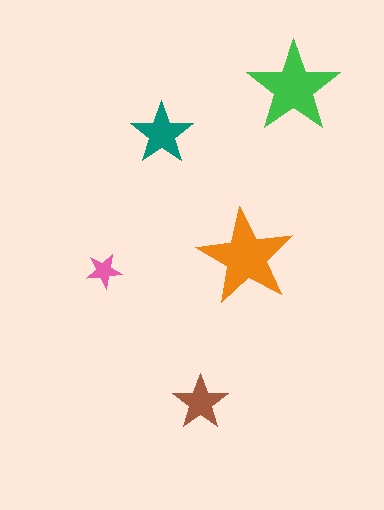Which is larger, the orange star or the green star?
The orange one.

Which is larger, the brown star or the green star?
The green one.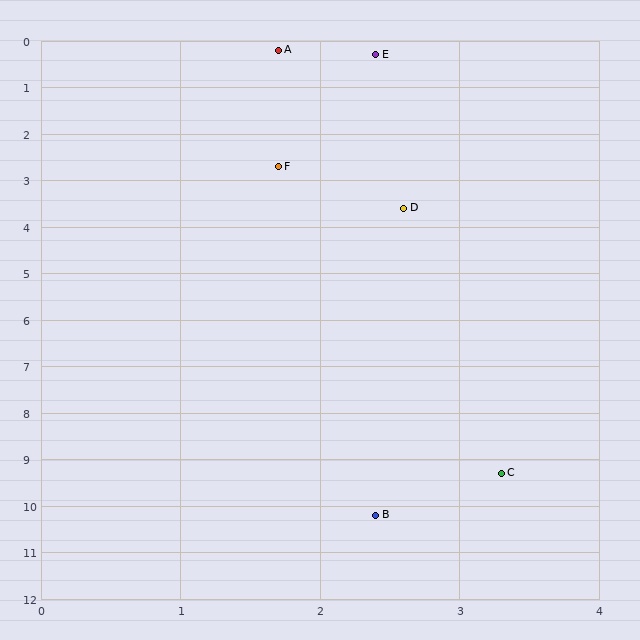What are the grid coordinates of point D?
Point D is at approximately (2.6, 3.6).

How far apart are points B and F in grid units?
Points B and F are about 7.5 grid units apart.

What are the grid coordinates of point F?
Point F is at approximately (1.7, 2.7).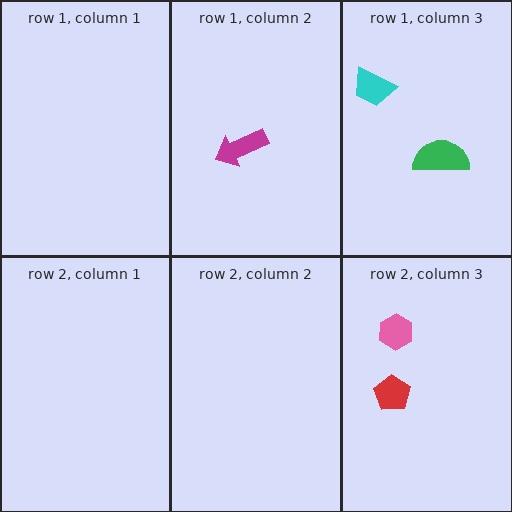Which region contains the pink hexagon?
The row 2, column 3 region.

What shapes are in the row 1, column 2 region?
The magenta arrow.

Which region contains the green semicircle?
The row 1, column 3 region.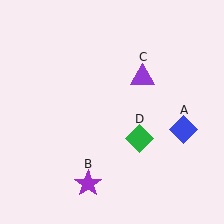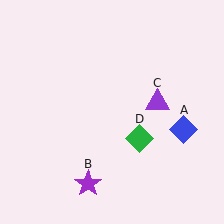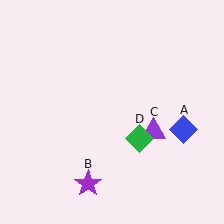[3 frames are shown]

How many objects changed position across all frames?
1 object changed position: purple triangle (object C).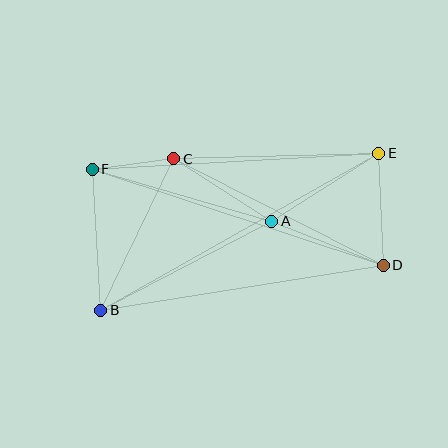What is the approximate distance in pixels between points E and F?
The distance between E and F is approximately 287 pixels.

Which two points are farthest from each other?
Points B and E are farthest from each other.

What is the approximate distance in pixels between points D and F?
The distance between D and F is approximately 306 pixels.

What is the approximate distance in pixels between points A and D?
The distance between A and D is approximately 120 pixels.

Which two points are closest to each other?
Points C and F are closest to each other.